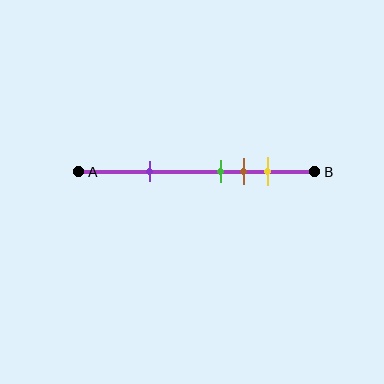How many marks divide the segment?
There are 4 marks dividing the segment.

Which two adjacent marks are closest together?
The green and brown marks are the closest adjacent pair.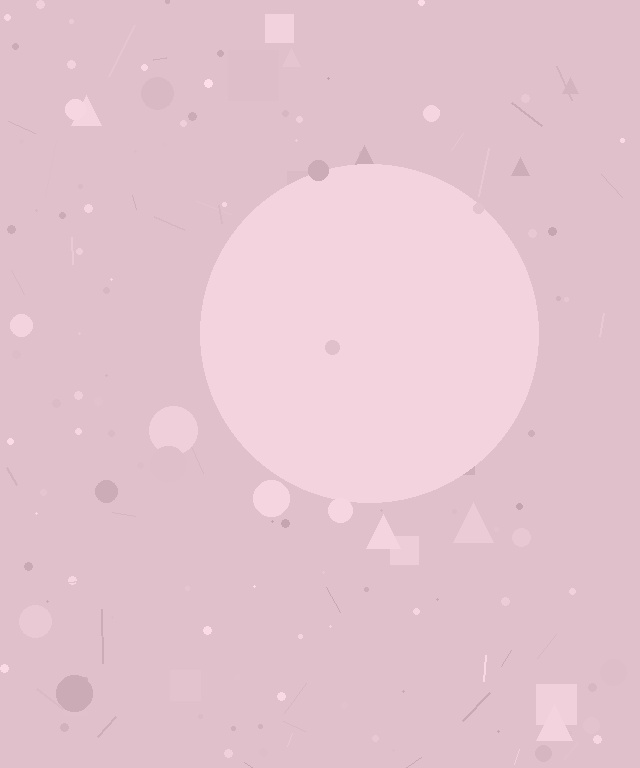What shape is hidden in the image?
A circle is hidden in the image.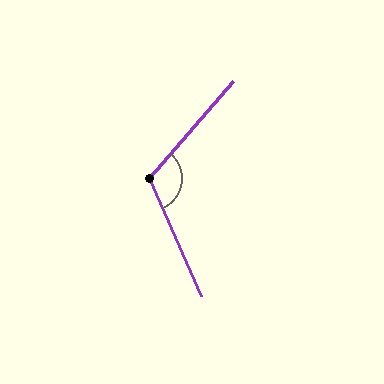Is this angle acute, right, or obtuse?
It is obtuse.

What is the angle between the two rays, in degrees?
Approximately 115 degrees.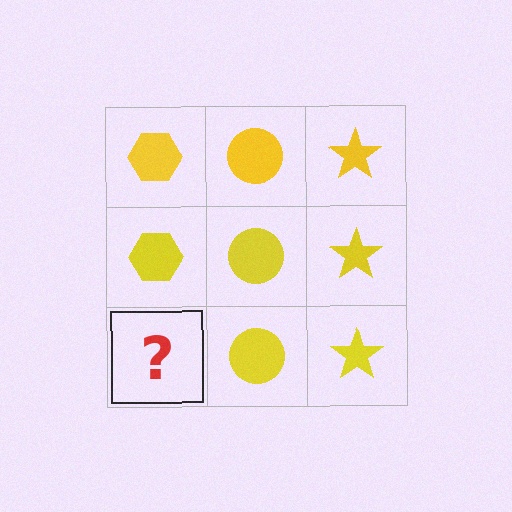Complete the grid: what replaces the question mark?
The question mark should be replaced with a yellow hexagon.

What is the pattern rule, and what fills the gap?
The rule is that each column has a consistent shape. The gap should be filled with a yellow hexagon.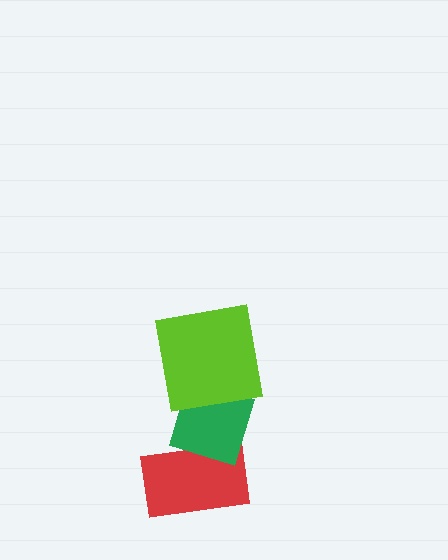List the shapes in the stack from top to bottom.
From top to bottom: the lime square, the green diamond, the red rectangle.